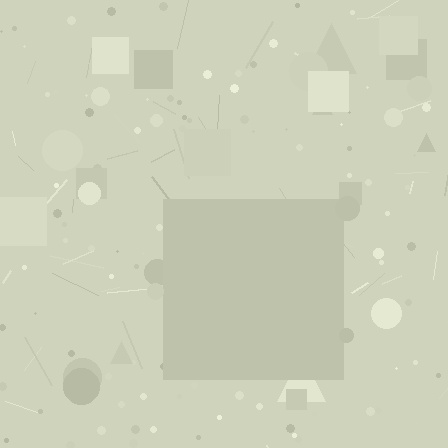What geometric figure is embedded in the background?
A square is embedded in the background.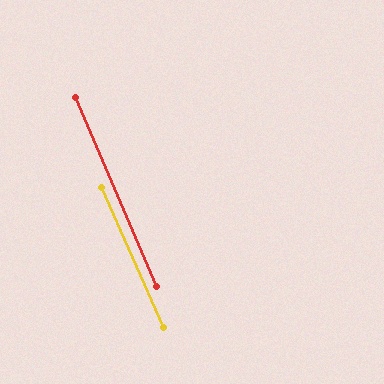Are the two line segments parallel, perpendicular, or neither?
Parallel — their directions differ by only 0.7°.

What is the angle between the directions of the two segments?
Approximately 1 degree.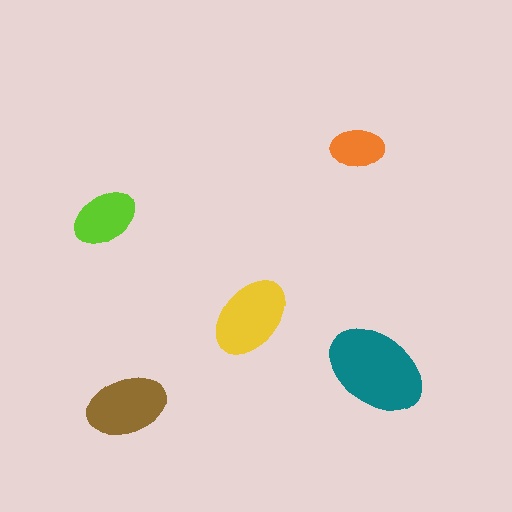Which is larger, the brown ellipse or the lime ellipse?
The brown one.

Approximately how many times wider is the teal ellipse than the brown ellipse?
About 1.5 times wider.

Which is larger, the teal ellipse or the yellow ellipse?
The teal one.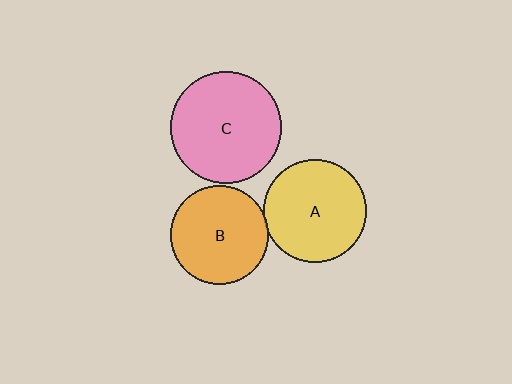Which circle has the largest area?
Circle C (pink).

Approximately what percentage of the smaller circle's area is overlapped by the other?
Approximately 5%.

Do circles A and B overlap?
Yes.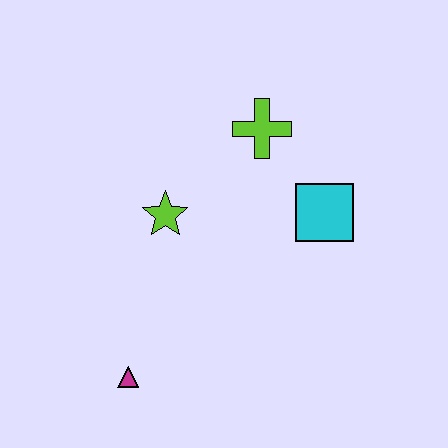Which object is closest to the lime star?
The lime cross is closest to the lime star.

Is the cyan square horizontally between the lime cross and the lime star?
No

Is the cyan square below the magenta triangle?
No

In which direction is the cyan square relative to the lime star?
The cyan square is to the right of the lime star.